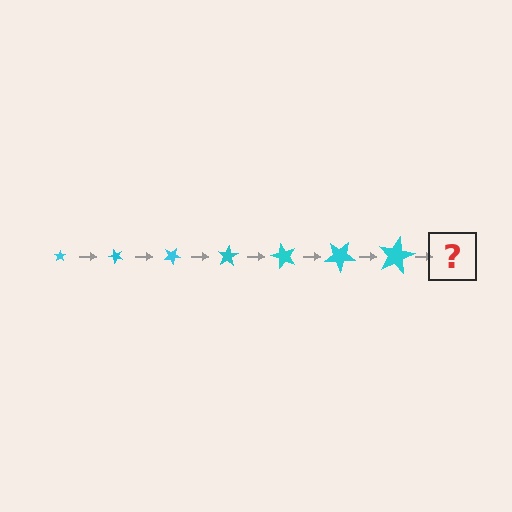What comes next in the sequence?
The next element should be a star, larger than the previous one and rotated 350 degrees from the start.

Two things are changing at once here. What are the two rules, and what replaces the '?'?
The two rules are that the star grows larger each step and it rotates 50 degrees each step. The '?' should be a star, larger than the previous one and rotated 350 degrees from the start.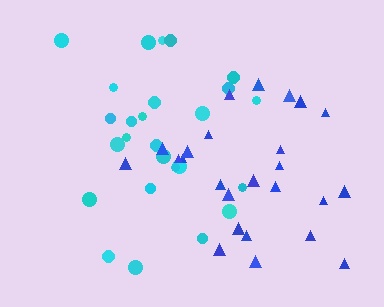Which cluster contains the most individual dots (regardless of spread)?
Cyan (26).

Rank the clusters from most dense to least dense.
blue, cyan.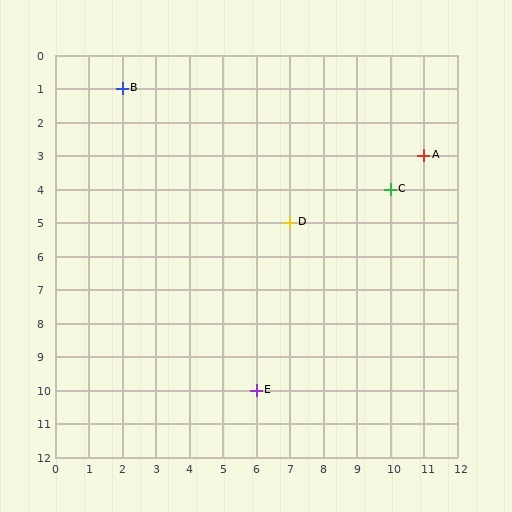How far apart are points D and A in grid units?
Points D and A are 4 columns and 2 rows apart (about 4.5 grid units diagonally).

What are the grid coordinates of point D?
Point D is at grid coordinates (7, 5).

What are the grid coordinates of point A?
Point A is at grid coordinates (11, 3).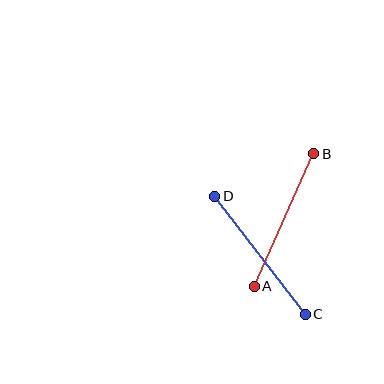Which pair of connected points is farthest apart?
Points C and D are farthest apart.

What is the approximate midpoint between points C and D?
The midpoint is at approximately (260, 255) pixels.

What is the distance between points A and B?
The distance is approximately 145 pixels.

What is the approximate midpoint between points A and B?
The midpoint is at approximately (284, 220) pixels.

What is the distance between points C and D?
The distance is approximately 148 pixels.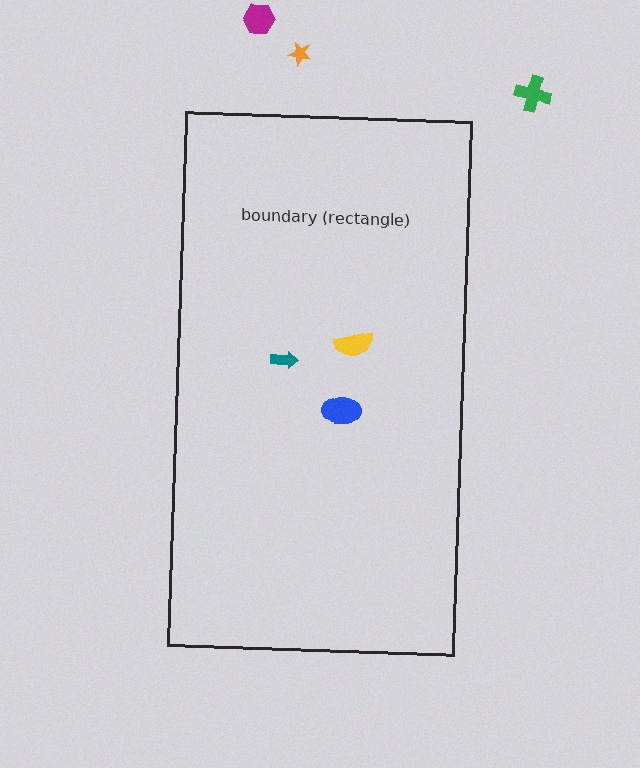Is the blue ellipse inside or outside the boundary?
Inside.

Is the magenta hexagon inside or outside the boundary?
Outside.